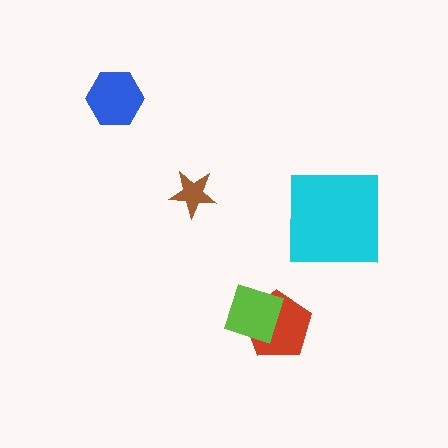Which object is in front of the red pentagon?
The lime diamond is in front of the red pentagon.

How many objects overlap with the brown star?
0 objects overlap with the brown star.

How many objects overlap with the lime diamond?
1 object overlaps with the lime diamond.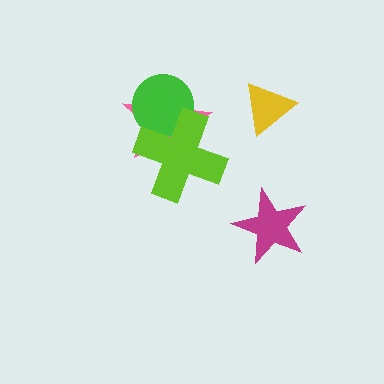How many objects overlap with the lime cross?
2 objects overlap with the lime cross.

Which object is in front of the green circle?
The lime cross is in front of the green circle.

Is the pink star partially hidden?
Yes, it is partially covered by another shape.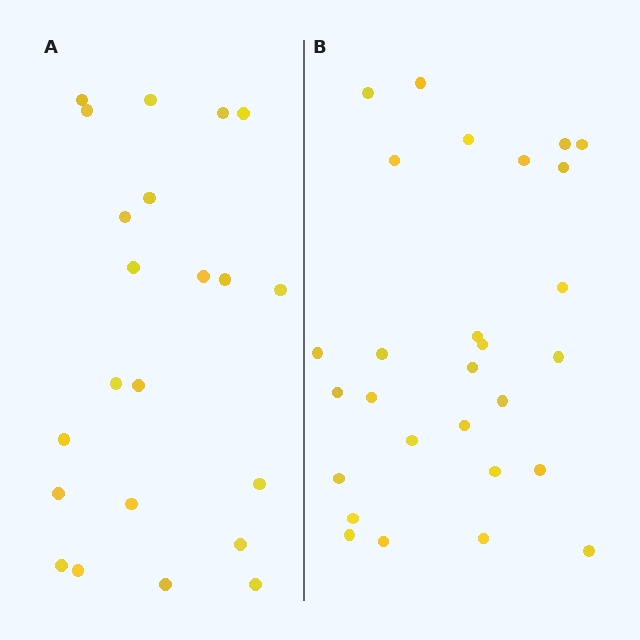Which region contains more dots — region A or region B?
Region B (the right region) has more dots.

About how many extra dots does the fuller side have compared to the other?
Region B has about 6 more dots than region A.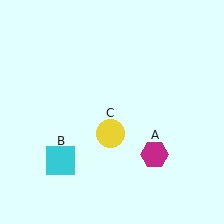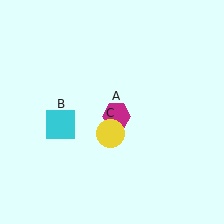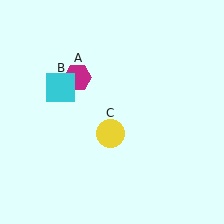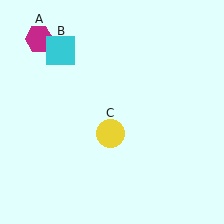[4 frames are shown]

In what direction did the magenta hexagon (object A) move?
The magenta hexagon (object A) moved up and to the left.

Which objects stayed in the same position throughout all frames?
Yellow circle (object C) remained stationary.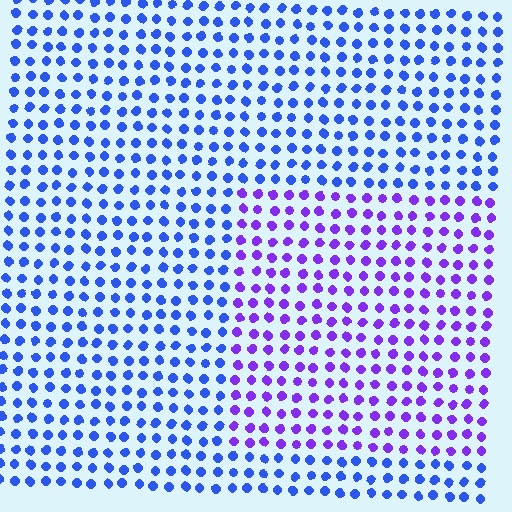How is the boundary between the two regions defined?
The boundary is defined purely by a slight shift in hue (about 41 degrees). Spacing, size, and orientation are identical on both sides.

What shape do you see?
I see a rectangle.